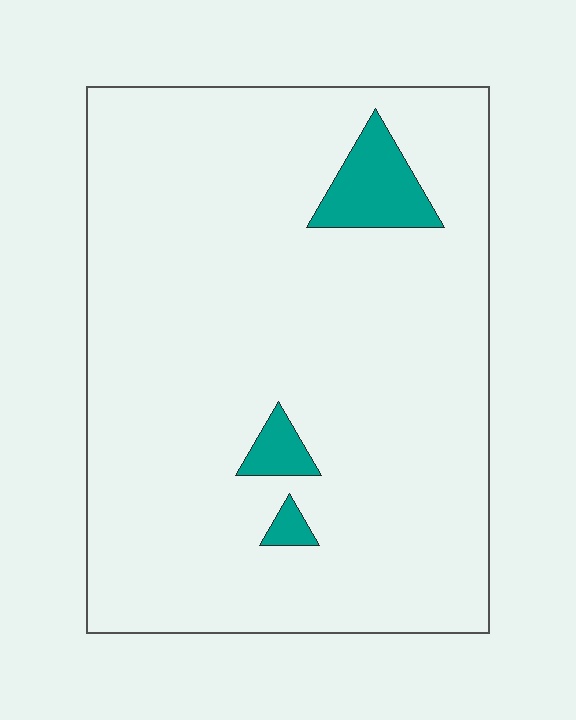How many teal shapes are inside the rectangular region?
3.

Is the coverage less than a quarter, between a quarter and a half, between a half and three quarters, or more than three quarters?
Less than a quarter.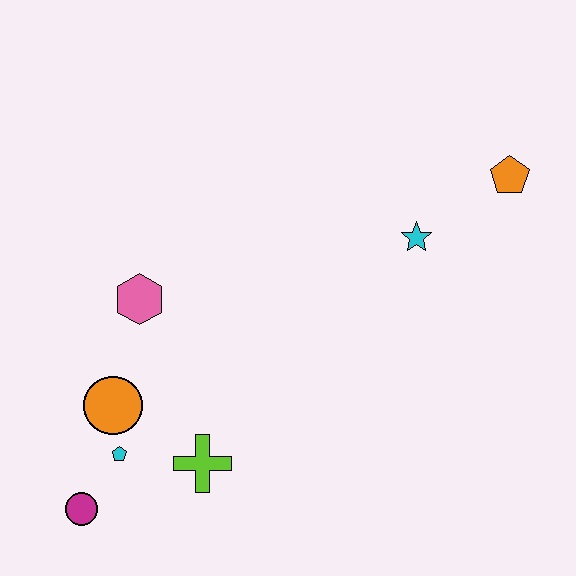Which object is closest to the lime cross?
The cyan pentagon is closest to the lime cross.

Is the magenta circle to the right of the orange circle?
No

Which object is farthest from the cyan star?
The magenta circle is farthest from the cyan star.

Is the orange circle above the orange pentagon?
No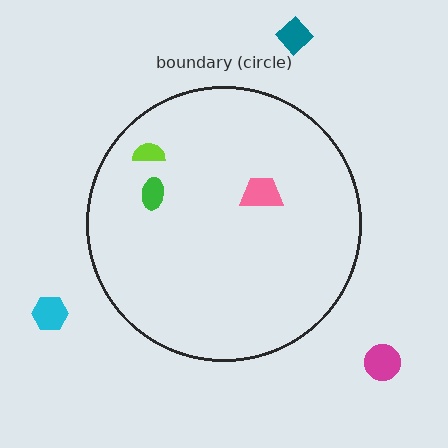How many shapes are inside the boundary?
3 inside, 3 outside.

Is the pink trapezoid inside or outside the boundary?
Inside.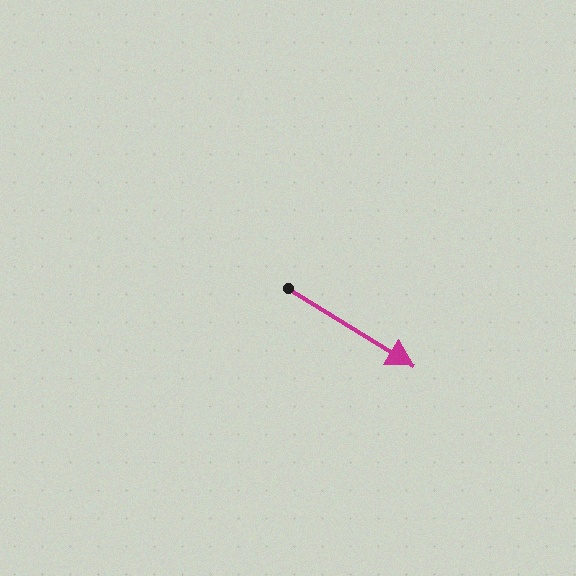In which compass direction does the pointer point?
Southeast.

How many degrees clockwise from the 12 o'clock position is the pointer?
Approximately 122 degrees.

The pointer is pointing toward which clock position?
Roughly 4 o'clock.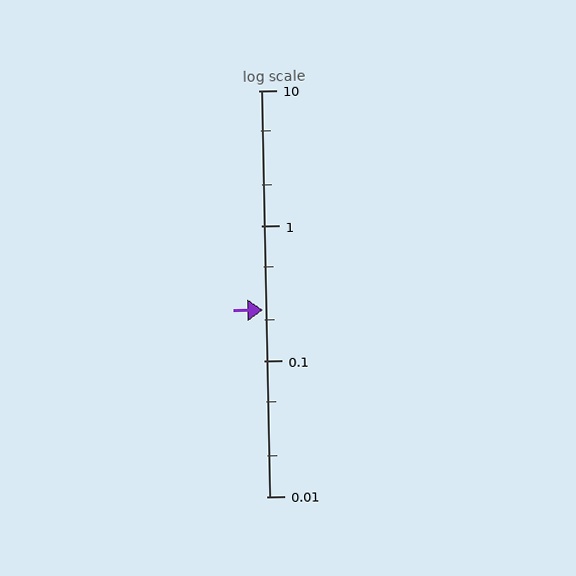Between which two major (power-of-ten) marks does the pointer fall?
The pointer is between 0.1 and 1.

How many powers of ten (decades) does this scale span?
The scale spans 3 decades, from 0.01 to 10.